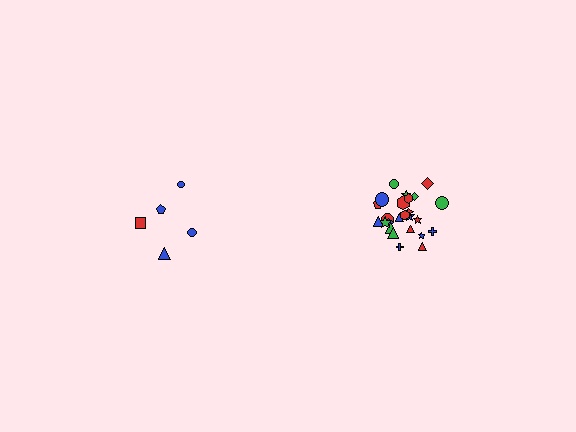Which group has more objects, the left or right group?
The right group.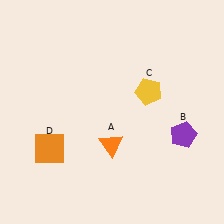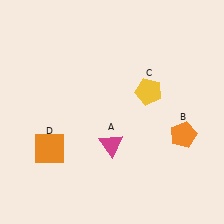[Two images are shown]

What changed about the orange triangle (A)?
In Image 1, A is orange. In Image 2, it changed to magenta.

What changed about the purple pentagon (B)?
In Image 1, B is purple. In Image 2, it changed to orange.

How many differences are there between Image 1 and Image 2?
There are 2 differences between the two images.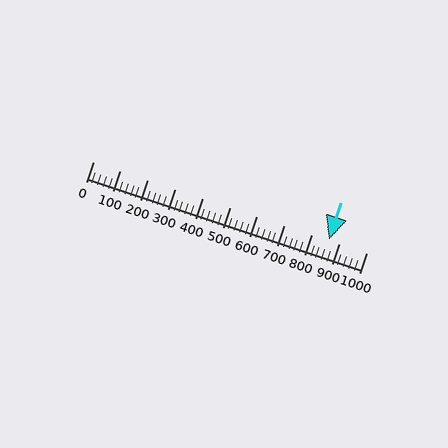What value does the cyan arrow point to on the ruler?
The cyan arrow points to approximately 862.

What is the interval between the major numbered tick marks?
The major tick marks are spaced 100 units apart.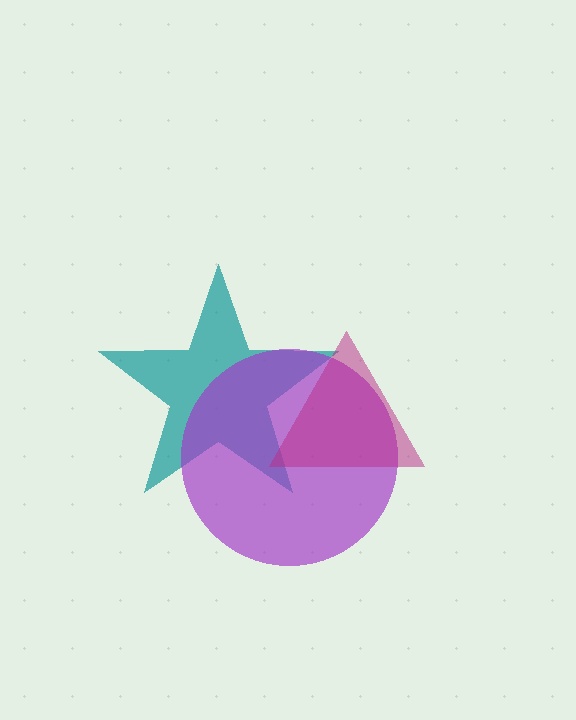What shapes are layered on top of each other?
The layered shapes are: a teal star, a purple circle, a magenta triangle.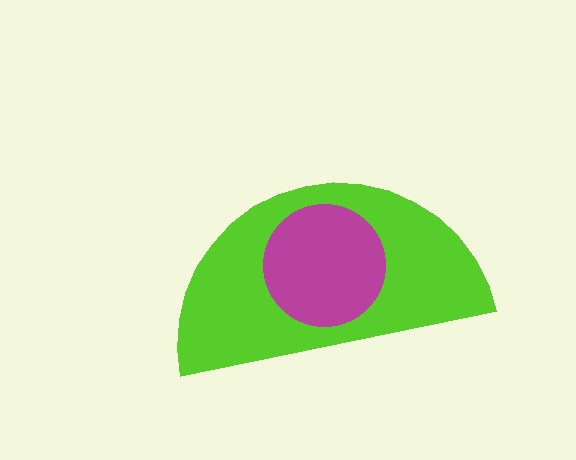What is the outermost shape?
The lime semicircle.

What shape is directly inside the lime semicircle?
The magenta circle.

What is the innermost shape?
The magenta circle.